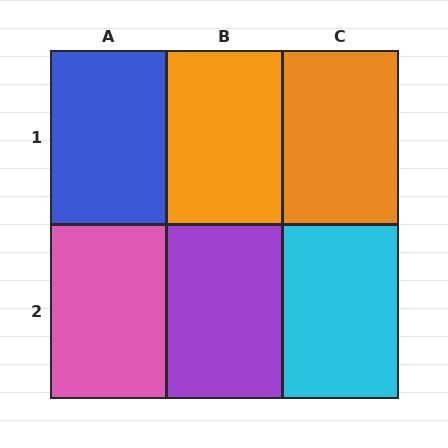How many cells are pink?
1 cell is pink.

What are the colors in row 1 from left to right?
Blue, orange, orange.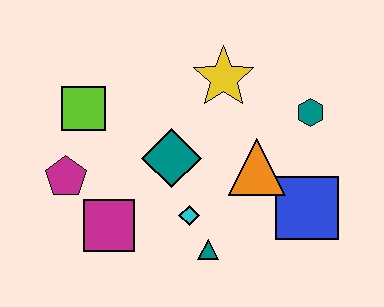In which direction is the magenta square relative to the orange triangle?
The magenta square is to the left of the orange triangle.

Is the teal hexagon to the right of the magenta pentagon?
Yes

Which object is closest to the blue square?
The orange triangle is closest to the blue square.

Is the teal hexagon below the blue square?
No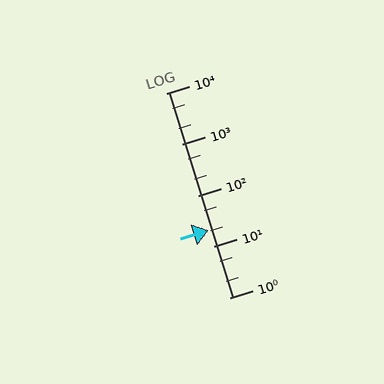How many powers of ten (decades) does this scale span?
The scale spans 4 decades, from 1 to 10000.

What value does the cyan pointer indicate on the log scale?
The pointer indicates approximately 21.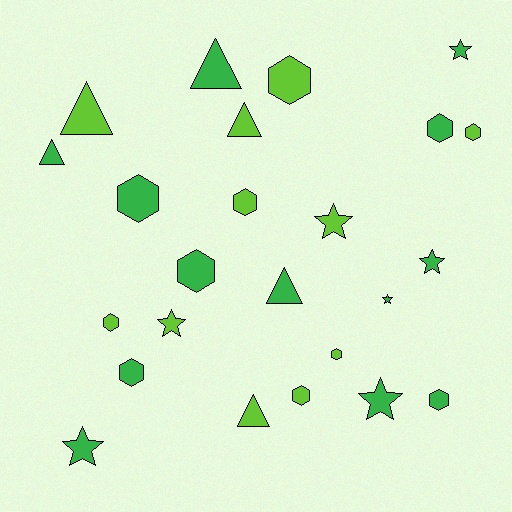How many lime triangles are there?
There are 3 lime triangles.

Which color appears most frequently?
Green, with 13 objects.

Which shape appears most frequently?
Hexagon, with 11 objects.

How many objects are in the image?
There are 24 objects.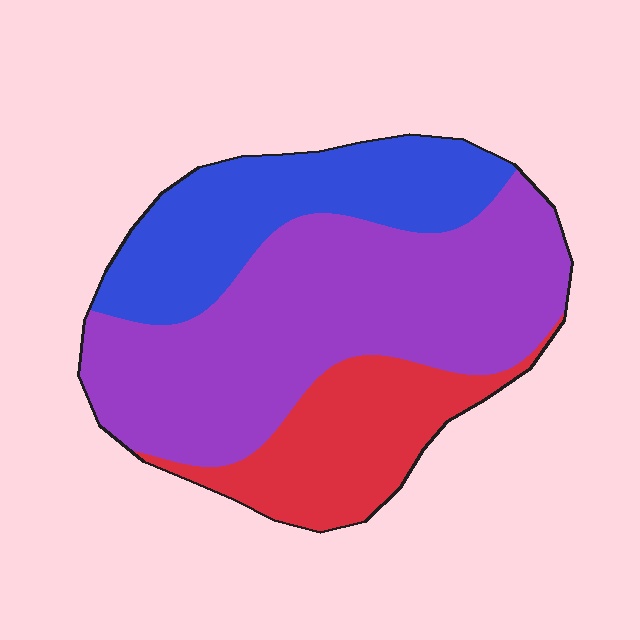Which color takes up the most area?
Purple, at roughly 50%.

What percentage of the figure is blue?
Blue takes up about one quarter (1/4) of the figure.